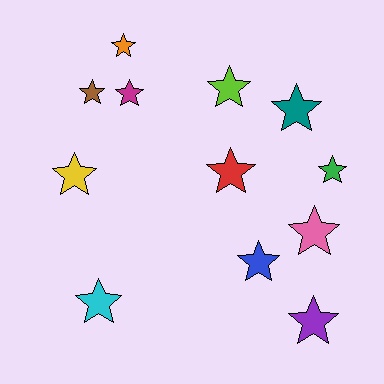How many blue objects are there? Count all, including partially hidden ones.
There is 1 blue object.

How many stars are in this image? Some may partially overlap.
There are 12 stars.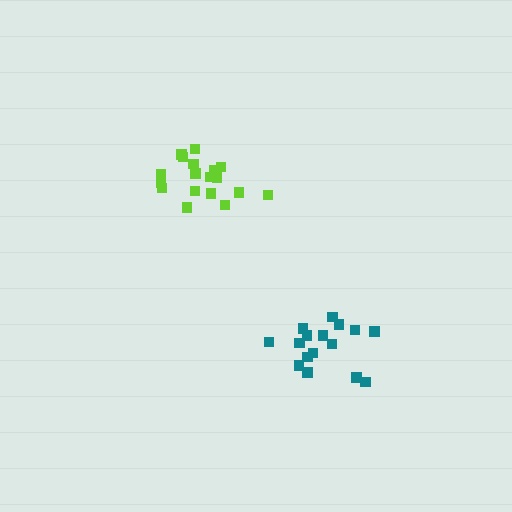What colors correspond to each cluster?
The clusters are colored: lime, teal.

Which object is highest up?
The lime cluster is topmost.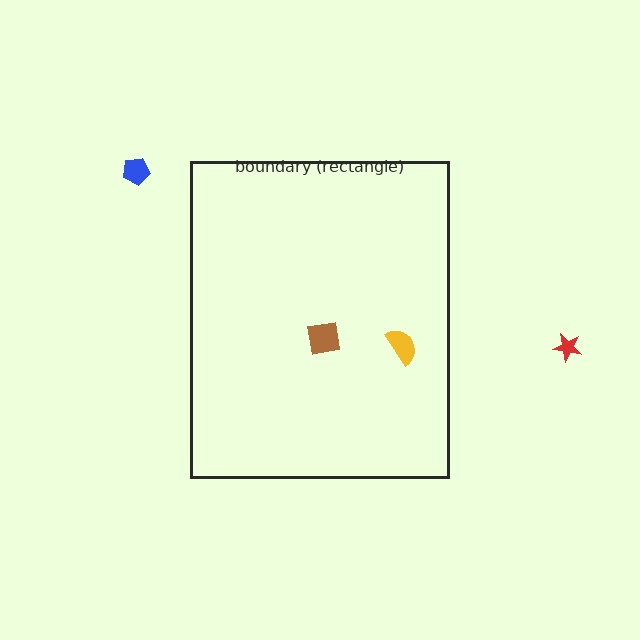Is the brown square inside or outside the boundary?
Inside.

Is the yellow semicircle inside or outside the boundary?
Inside.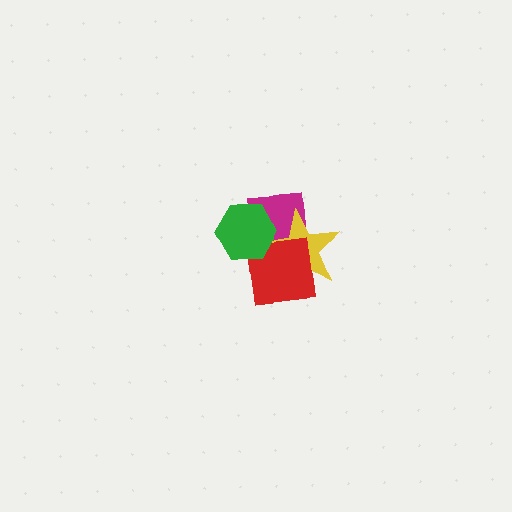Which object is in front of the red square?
The green hexagon is in front of the red square.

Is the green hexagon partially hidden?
No, no other shape covers it.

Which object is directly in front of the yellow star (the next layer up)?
The red square is directly in front of the yellow star.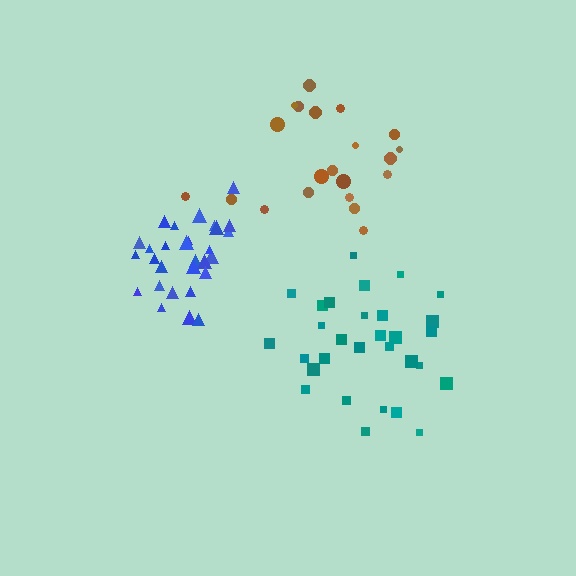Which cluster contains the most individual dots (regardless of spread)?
Teal (30).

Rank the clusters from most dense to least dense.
blue, brown, teal.